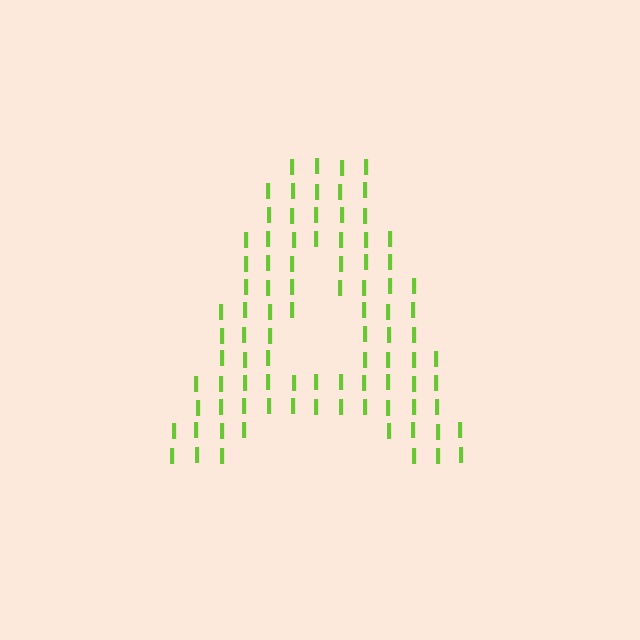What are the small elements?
The small elements are letter I's.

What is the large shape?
The large shape is the letter A.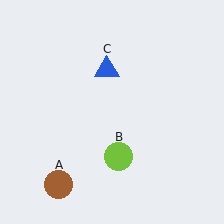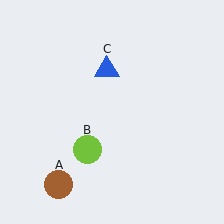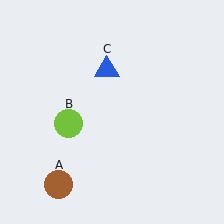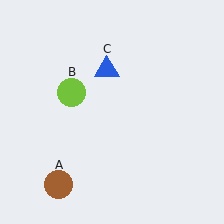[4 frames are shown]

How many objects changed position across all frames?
1 object changed position: lime circle (object B).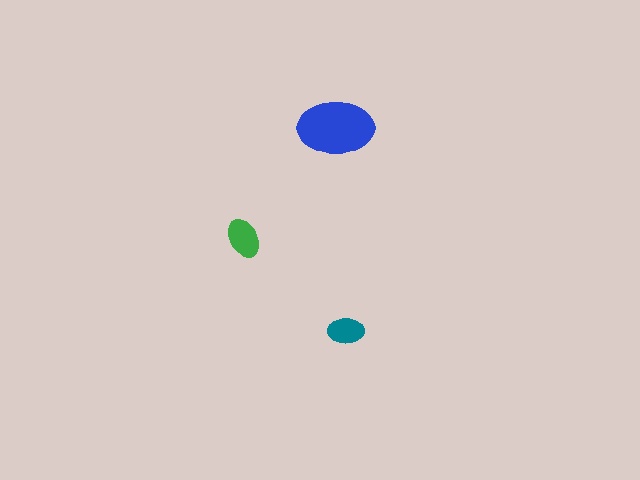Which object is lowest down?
The teal ellipse is bottommost.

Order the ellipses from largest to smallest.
the blue one, the green one, the teal one.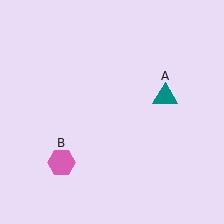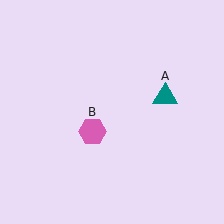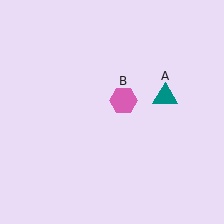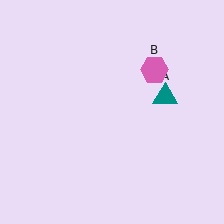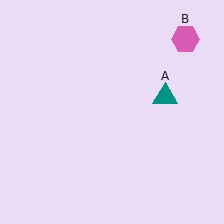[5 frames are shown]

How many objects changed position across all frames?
1 object changed position: pink hexagon (object B).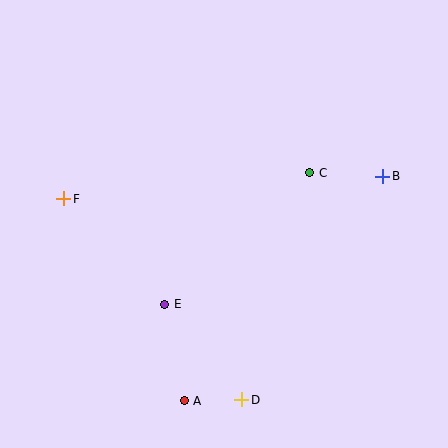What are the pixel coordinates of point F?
Point F is at (64, 199).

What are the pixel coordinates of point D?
Point D is at (242, 400).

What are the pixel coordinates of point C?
Point C is at (310, 173).